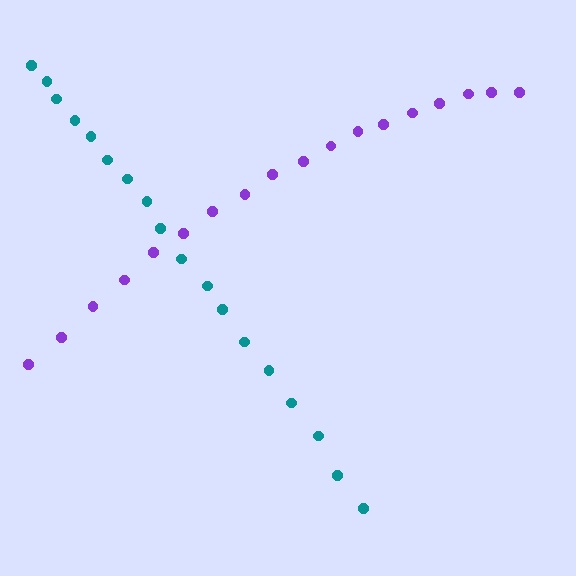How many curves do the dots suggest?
There are 2 distinct paths.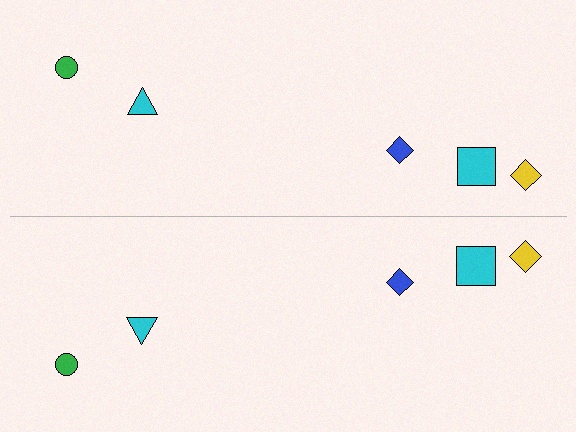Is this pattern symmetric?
Yes, this pattern has bilateral (reflection) symmetry.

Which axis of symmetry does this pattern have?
The pattern has a horizontal axis of symmetry running through the center of the image.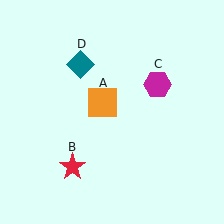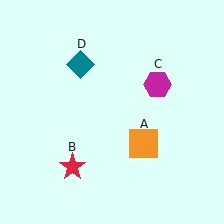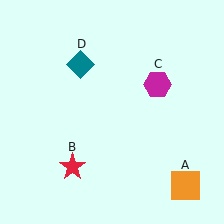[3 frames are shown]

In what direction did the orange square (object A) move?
The orange square (object A) moved down and to the right.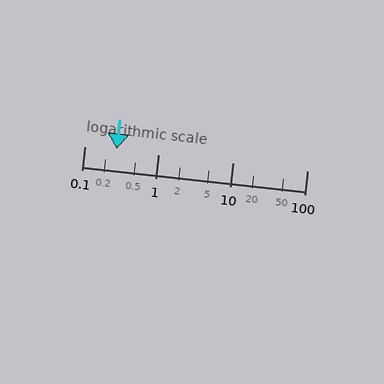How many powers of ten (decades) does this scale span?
The scale spans 3 decades, from 0.1 to 100.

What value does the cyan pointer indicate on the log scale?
The pointer indicates approximately 0.27.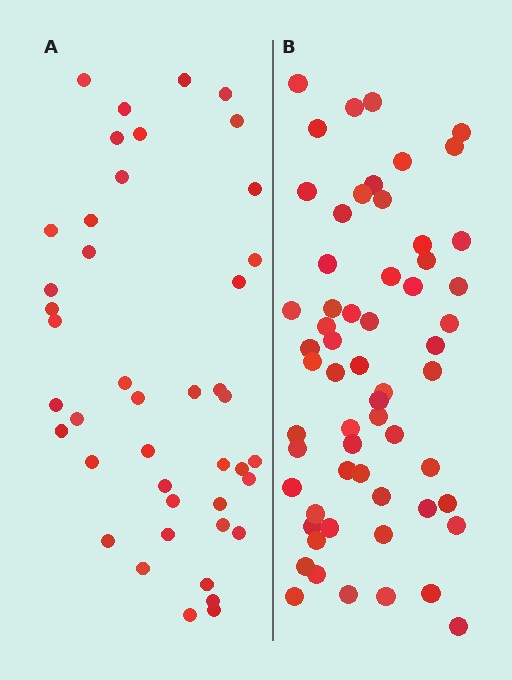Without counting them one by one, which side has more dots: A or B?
Region B (the right region) has more dots.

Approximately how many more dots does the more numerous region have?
Region B has approximately 15 more dots than region A.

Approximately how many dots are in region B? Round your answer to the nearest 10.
About 60 dots.